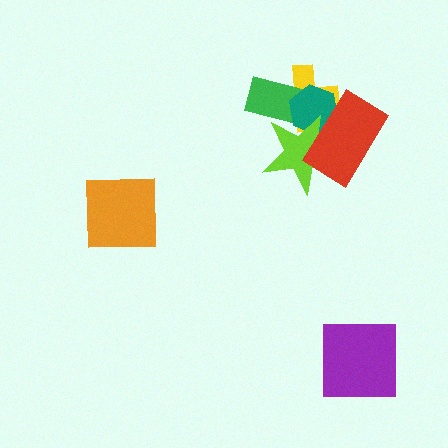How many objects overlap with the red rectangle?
3 objects overlap with the red rectangle.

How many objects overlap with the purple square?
0 objects overlap with the purple square.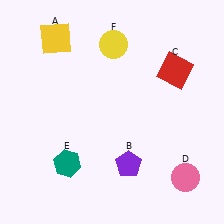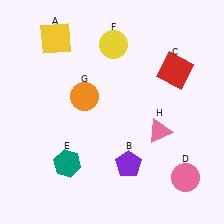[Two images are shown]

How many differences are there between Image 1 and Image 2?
There are 2 differences between the two images.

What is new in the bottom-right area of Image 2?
A pink triangle (H) was added in the bottom-right area of Image 2.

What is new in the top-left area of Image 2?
An orange circle (G) was added in the top-left area of Image 2.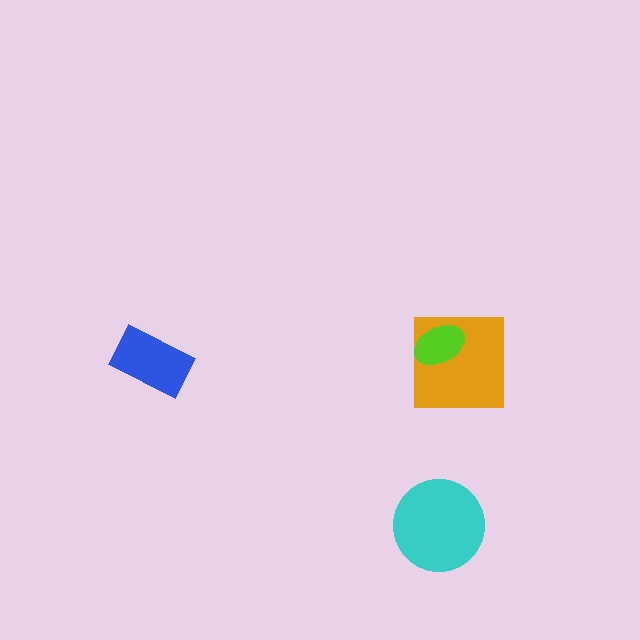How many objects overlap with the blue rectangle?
0 objects overlap with the blue rectangle.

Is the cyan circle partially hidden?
No, no other shape covers it.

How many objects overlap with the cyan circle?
0 objects overlap with the cyan circle.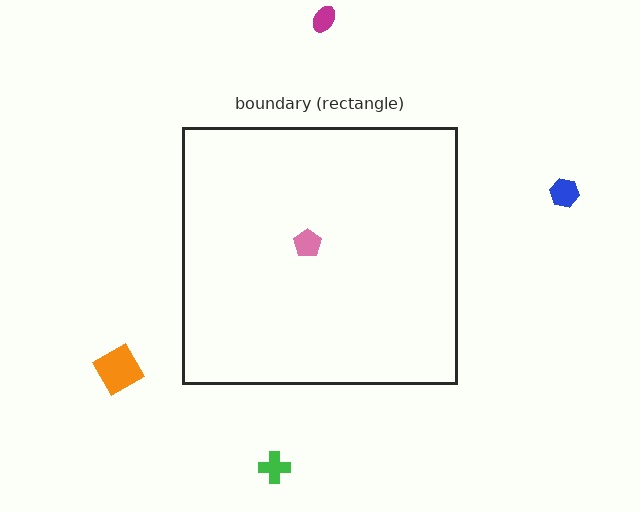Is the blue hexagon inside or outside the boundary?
Outside.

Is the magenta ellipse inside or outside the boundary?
Outside.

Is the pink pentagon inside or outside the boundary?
Inside.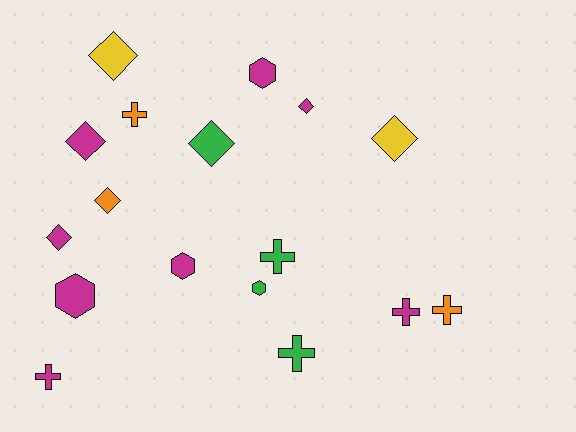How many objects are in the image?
There are 17 objects.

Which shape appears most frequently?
Diamond, with 7 objects.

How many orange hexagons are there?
There are no orange hexagons.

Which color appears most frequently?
Magenta, with 8 objects.